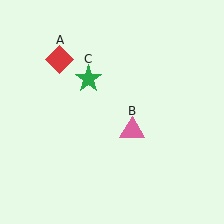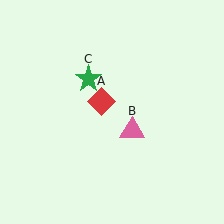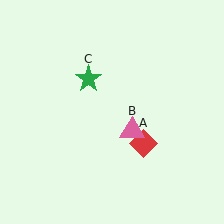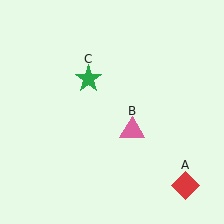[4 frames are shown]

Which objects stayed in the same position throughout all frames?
Pink triangle (object B) and green star (object C) remained stationary.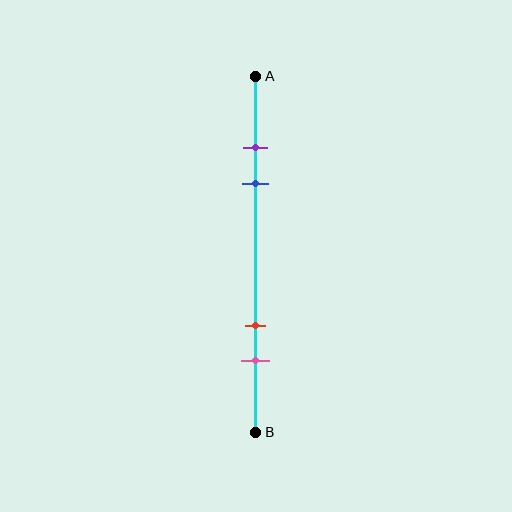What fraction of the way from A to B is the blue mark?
The blue mark is approximately 30% (0.3) of the way from A to B.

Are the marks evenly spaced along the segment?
No, the marks are not evenly spaced.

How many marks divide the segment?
There are 4 marks dividing the segment.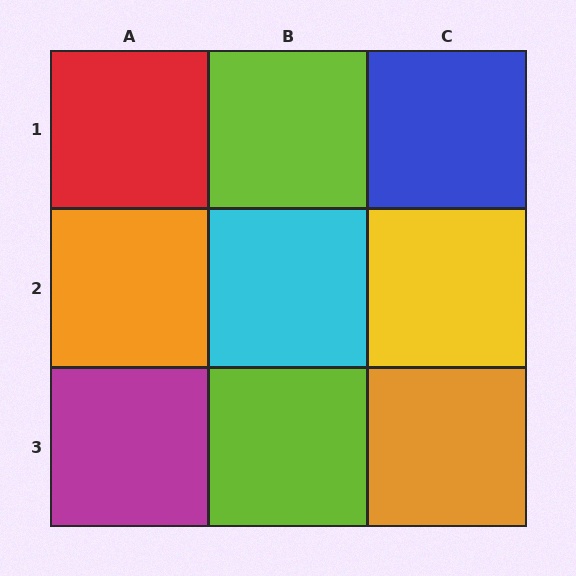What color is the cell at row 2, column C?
Yellow.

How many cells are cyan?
1 cell is cyan.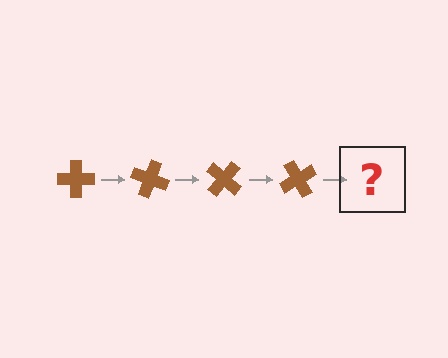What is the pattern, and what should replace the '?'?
The pattern is that the cross rotates 20 degrees each step. The '?' should be a brown cross rotated 80 degrees.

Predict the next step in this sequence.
The next step is a brown cross rotated 80 degrees.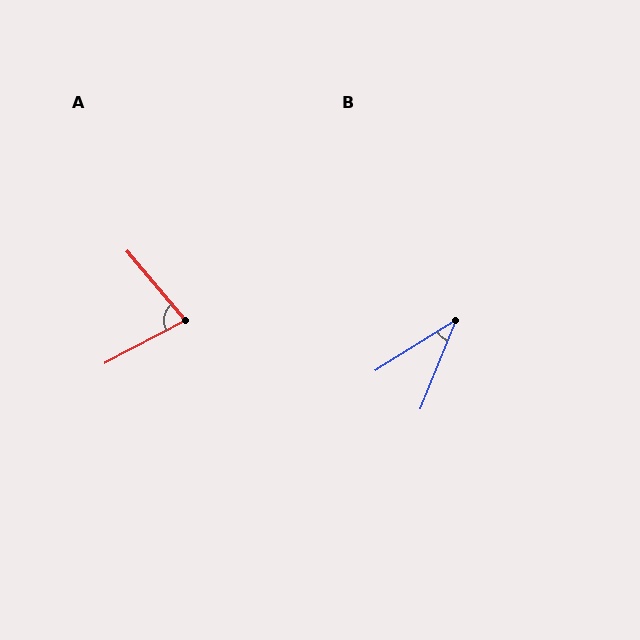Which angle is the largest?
A, at approximately 78 degrees.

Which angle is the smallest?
B, at approximately 36 degrees.